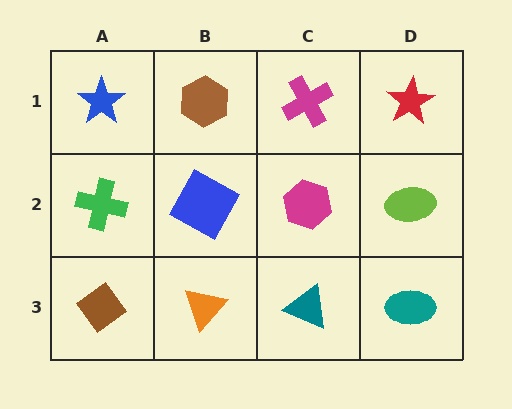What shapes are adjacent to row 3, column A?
A green cross (row 2, column A), an orange triangle (row 3, column B).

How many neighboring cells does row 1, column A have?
2.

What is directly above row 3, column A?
A green cross.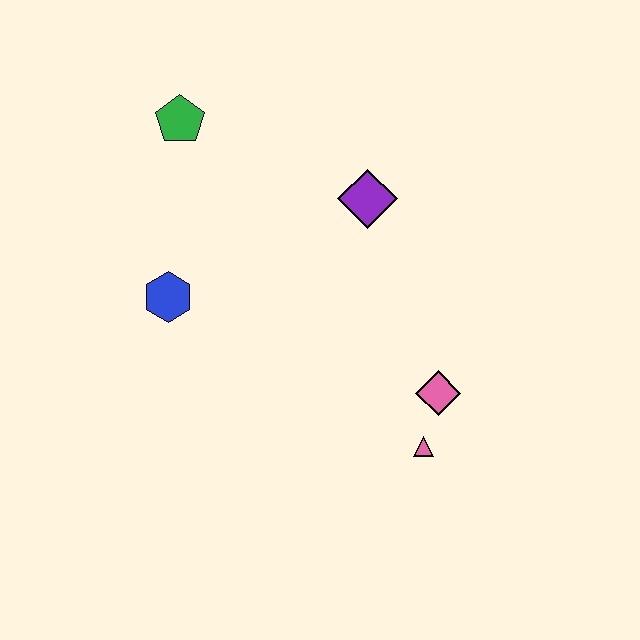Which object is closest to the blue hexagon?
The green pentagon is closest to the blue hexagon.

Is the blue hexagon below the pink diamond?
No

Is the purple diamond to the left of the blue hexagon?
No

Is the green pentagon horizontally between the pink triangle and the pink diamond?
No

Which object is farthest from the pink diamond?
The green pentagon is farthest from the pink diamond.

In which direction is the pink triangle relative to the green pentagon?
The pink triangle is below the green pentagon.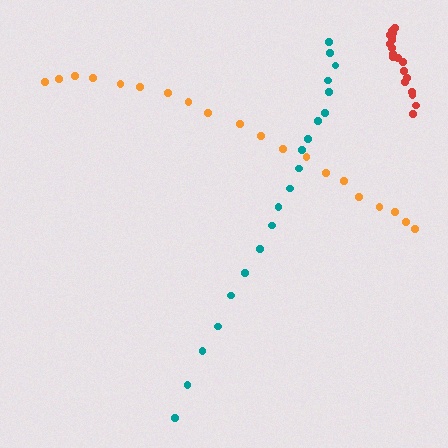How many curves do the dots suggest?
There are 3 distinct paths.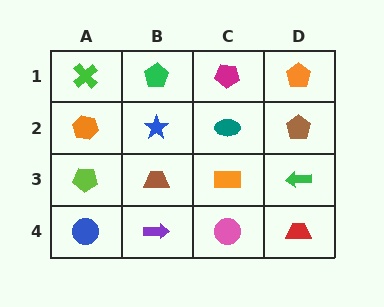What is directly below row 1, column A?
An orange hexagon.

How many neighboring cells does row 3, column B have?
4.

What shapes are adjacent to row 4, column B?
A brown trapezoid (row 3, column B), a blue circle (row 4, column A), a pink circle (row 4, column C).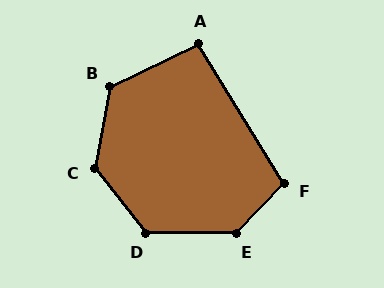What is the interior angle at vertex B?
Approximately 126 degrees (obtuse).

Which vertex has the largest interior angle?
E, at approximately 133 degrees.